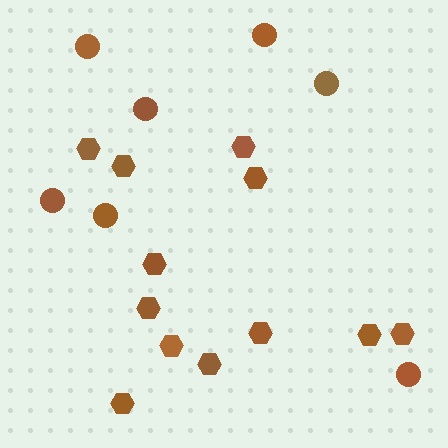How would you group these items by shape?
There are 2 groups: one group of hexagons (12) and one group of circles (7).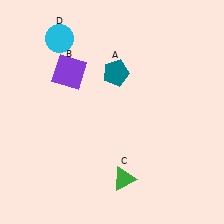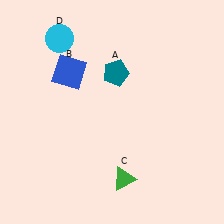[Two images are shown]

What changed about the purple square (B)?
In Image 1, B is purple. In Image 2, it changed to blue.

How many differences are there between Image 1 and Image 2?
There is 1 difference between the two images.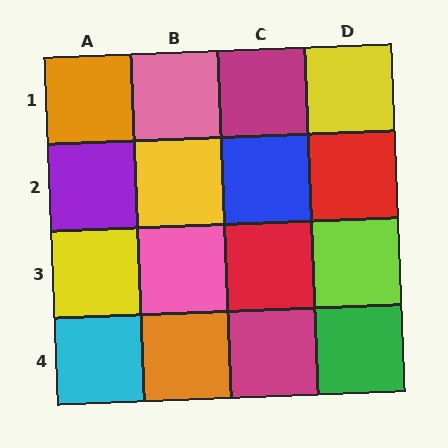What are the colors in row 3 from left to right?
Yellow, pink, red, lime.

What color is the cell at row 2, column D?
Red.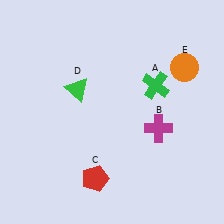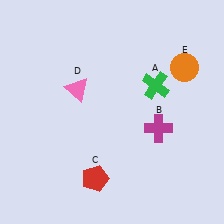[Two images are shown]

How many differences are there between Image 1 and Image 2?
There is 1 difference between the two images.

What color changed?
The triangle (D) changed from green in Image 1 to pink in Image 2.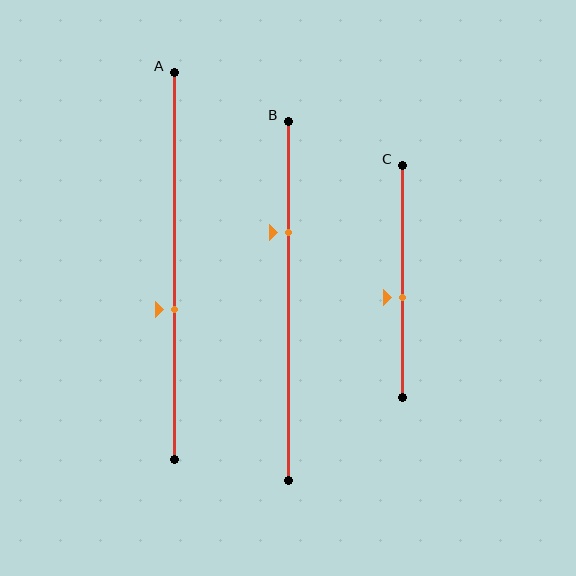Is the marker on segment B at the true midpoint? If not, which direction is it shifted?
No, the marker on segment B is shifted upward by about 19% of the segment length.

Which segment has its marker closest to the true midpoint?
Segment C has its marker closest to the true midpoint.